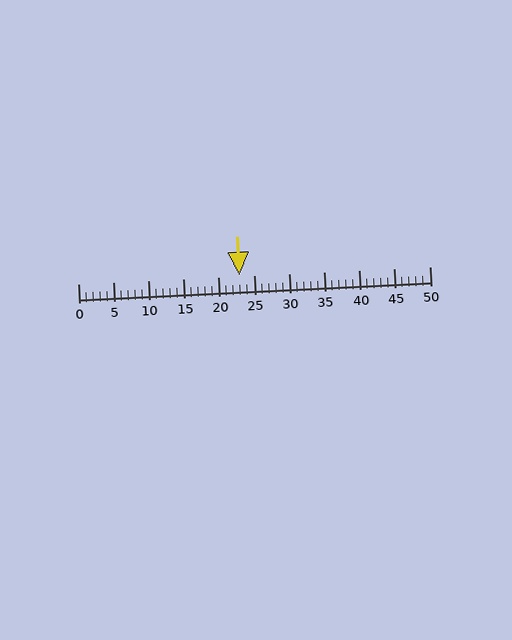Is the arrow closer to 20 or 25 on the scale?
The arrow is closer to 25.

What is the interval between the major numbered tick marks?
The major tick marks are spaced 5 units apart.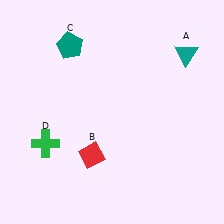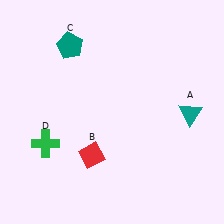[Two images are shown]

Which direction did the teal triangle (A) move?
The teal triangle (A) moved down.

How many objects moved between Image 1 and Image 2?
1 object moved between the two images.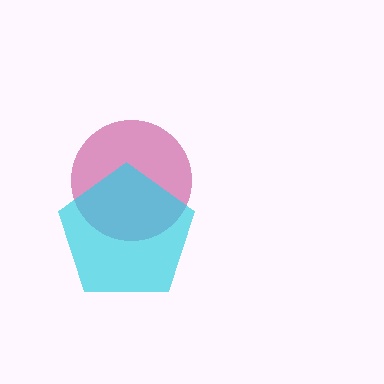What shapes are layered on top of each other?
The layered shapes are: a magenta circle, a cyan pentagon.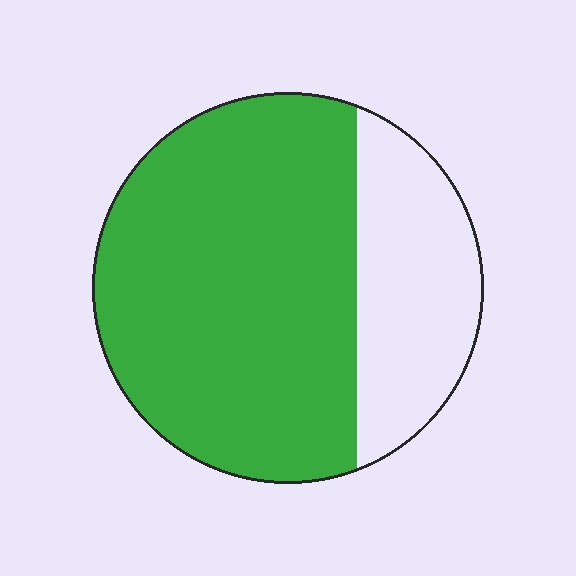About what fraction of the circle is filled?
About three quarters (3/4).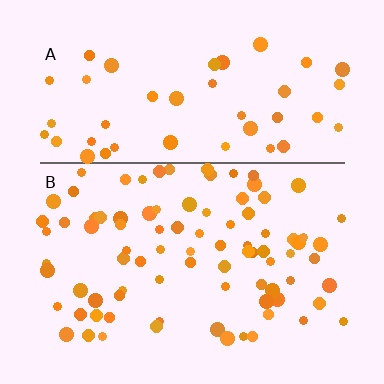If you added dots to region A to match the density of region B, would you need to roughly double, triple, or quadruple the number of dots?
Approximately double.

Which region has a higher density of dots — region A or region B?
B (the bottom).